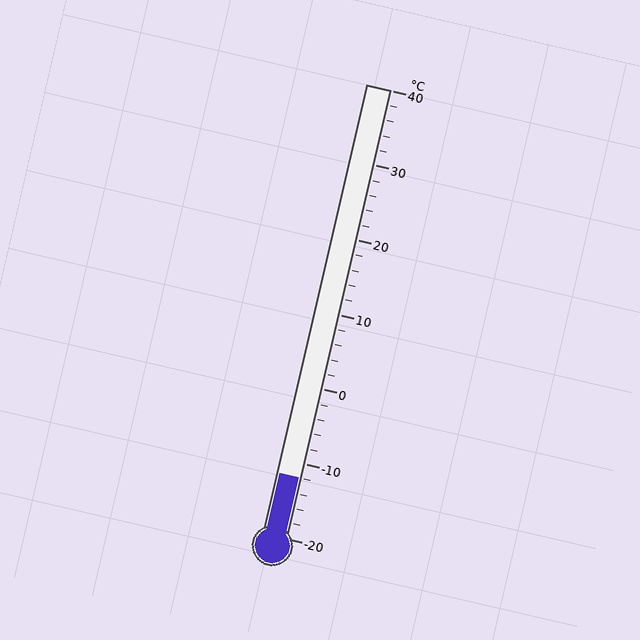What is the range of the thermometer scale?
The thermometer scale ranges from -20°C to 40°C.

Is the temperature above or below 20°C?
The temperature is below 20°C.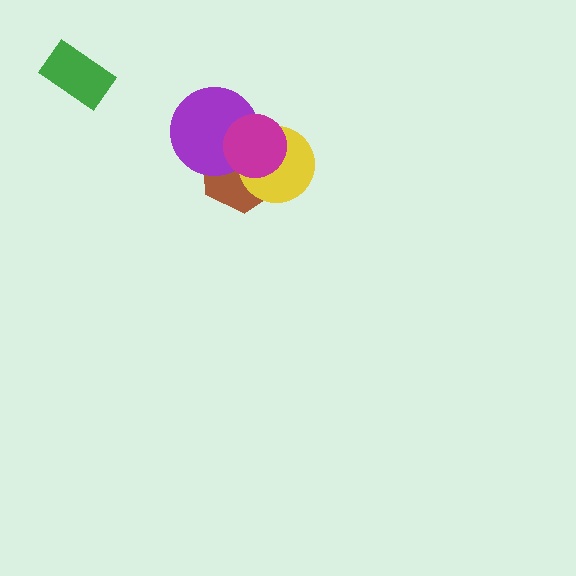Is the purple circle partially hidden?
Yes, it is partially covered by another shape.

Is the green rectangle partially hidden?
No, no other shape covers it.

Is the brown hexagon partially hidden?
Yes, it is partially covered by another shape.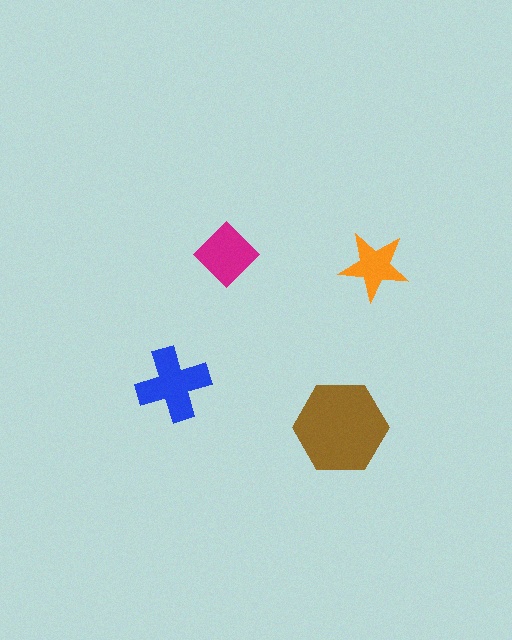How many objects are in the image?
There are 4 objects in the image.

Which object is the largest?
The brown hexagon.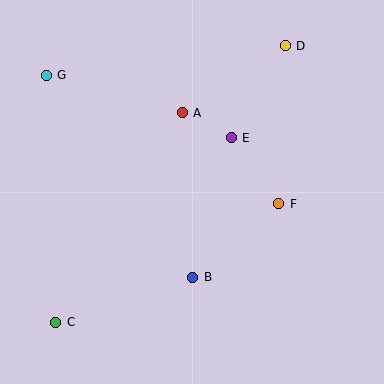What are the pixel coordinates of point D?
Point D is at (285, 46).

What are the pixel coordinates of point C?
Point C is at (56, 322).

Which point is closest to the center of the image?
Point E at (231, 138) is closest to the center.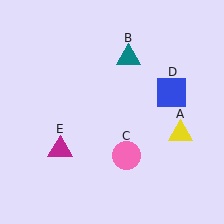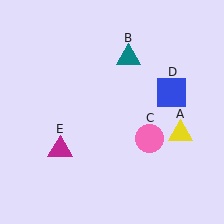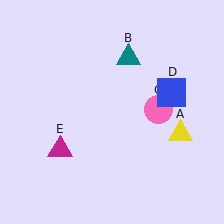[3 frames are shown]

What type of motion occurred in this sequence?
The pink circle (object C) rotated counterclockwise around the center of the scene.